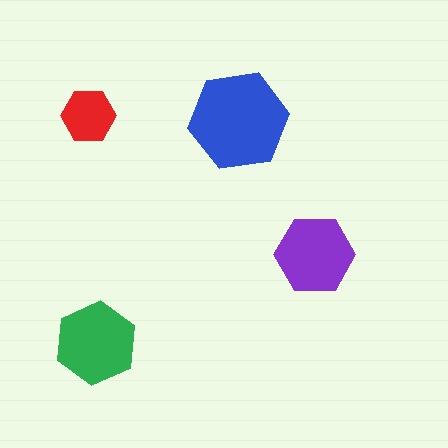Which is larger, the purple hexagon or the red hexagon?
The purple one.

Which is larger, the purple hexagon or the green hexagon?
The green one.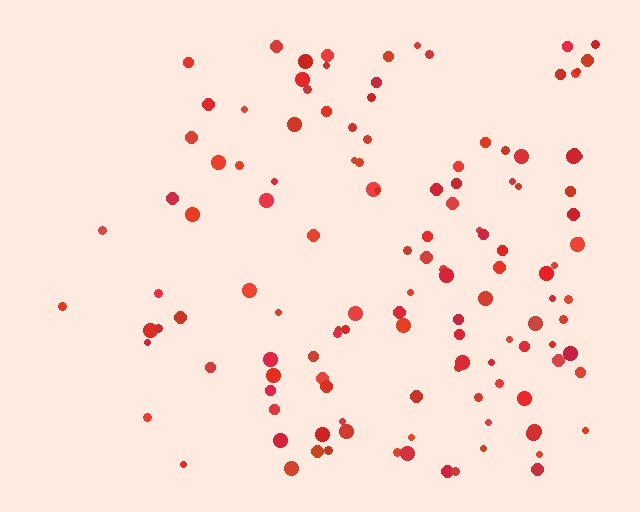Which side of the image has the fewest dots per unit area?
The left.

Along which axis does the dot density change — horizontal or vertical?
Horizontal.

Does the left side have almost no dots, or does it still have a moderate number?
Still a moderate number, just noticeably fewer than the right.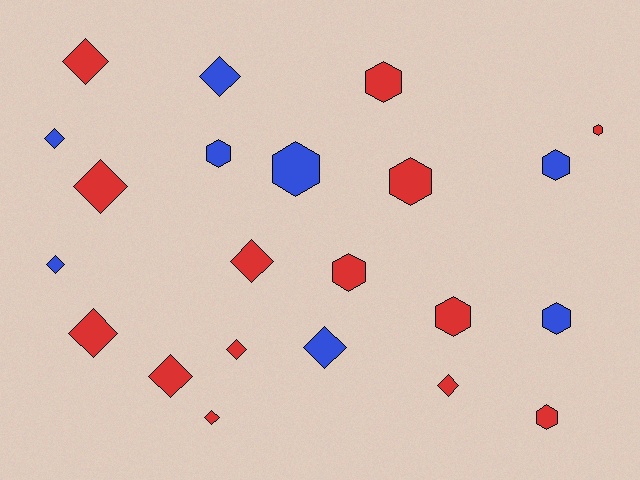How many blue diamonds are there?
There are 4 blue diamonds.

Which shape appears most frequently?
Diamond, with 12 objects.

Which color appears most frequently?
Red, with 14 objects.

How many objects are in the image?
There are 22 objects.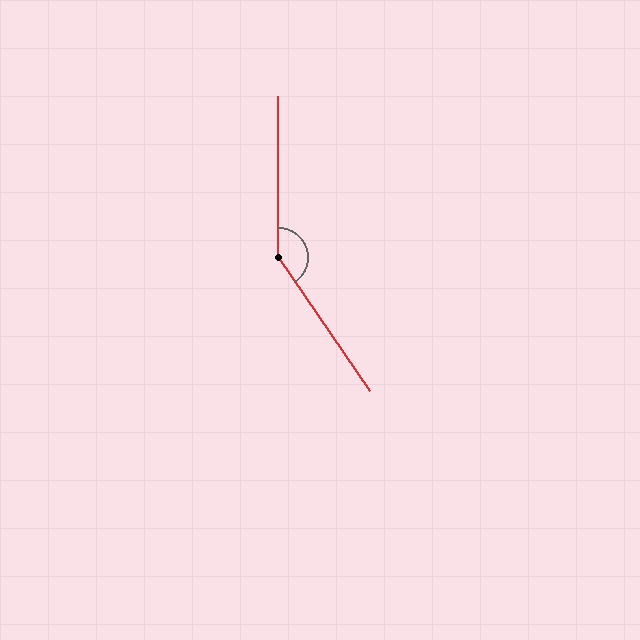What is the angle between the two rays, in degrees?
Approximately 146 degrees.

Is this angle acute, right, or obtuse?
It is obtuse.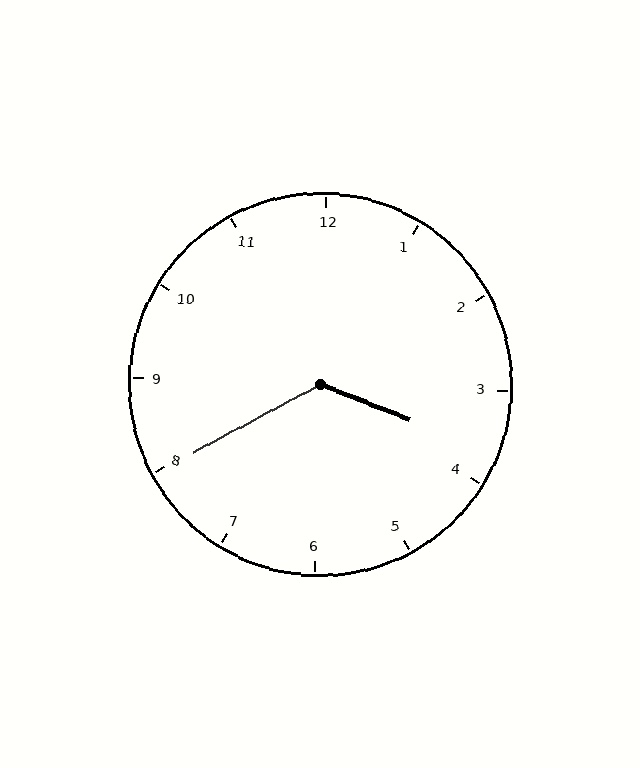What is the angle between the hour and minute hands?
Approximately 130 degrees.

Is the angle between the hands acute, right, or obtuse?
It is obtuse.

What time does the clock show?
3:40.